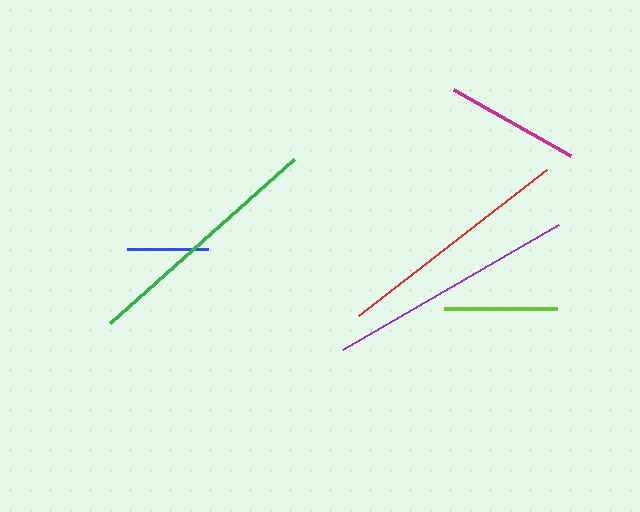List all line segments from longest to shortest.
From longest to shortest: purple, green, red, magenta, lime, blue.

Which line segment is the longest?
The purple line is the longest at approximately 249 pixels.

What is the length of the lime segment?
The lime segment is approximately 113 pixels long.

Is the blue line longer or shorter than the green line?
The green line is longer than the blue line.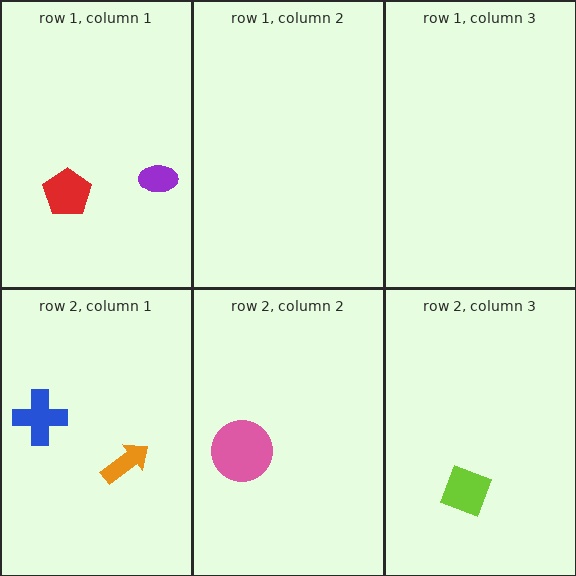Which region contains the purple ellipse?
The row 1, column 1 region.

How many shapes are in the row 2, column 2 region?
1.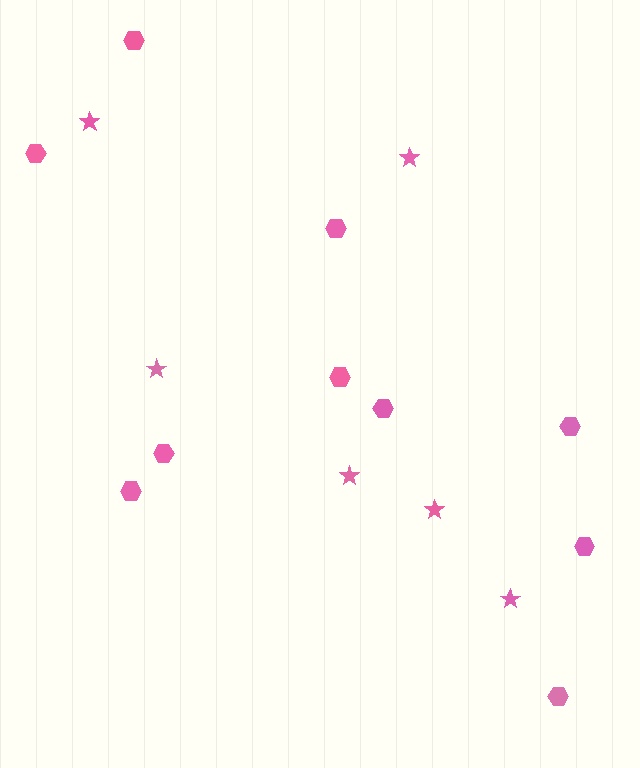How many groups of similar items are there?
There are 2 groups: one group of hexagons (10) and one group of stars (6).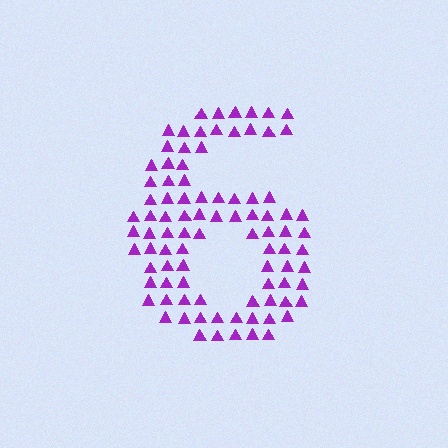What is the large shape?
The large shape is the digit 6.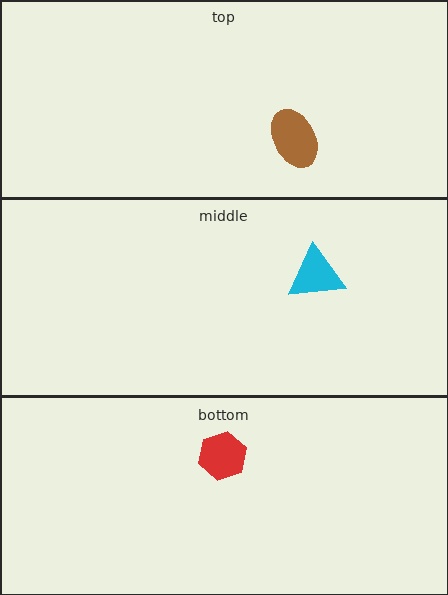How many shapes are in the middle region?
1.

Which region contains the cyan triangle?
The middle region.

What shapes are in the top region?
The brown ellipse.